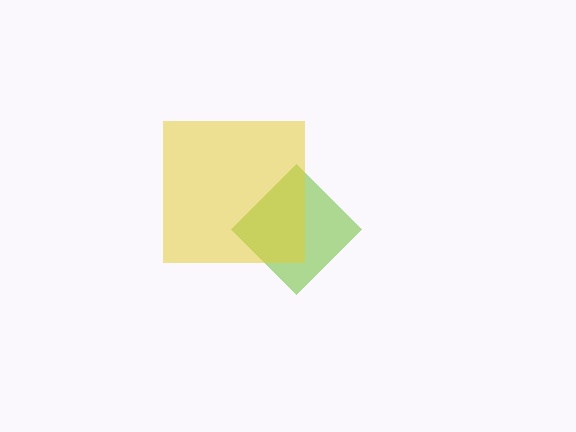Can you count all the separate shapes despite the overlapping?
Yes, there are 2 separate shapes.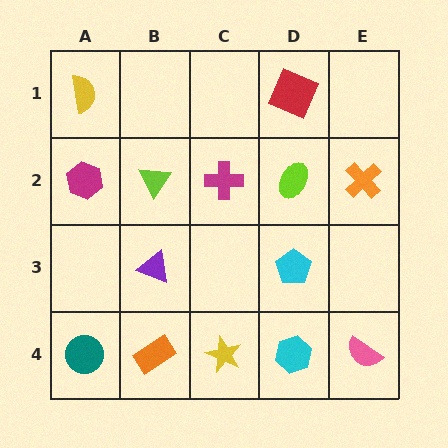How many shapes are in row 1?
2 shapes.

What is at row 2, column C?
A magenta cross.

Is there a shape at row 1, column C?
No, that cell is empty.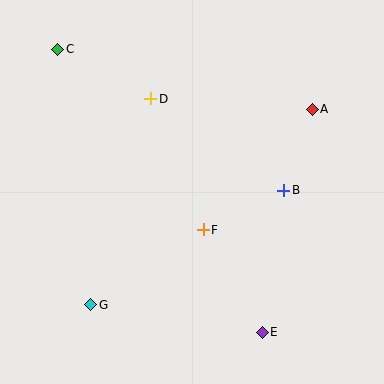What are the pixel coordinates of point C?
Point C is at (58, 49).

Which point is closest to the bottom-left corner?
Point G is closest to the bottom-left corner.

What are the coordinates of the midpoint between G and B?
The midpoint between G and B is at (187, 247).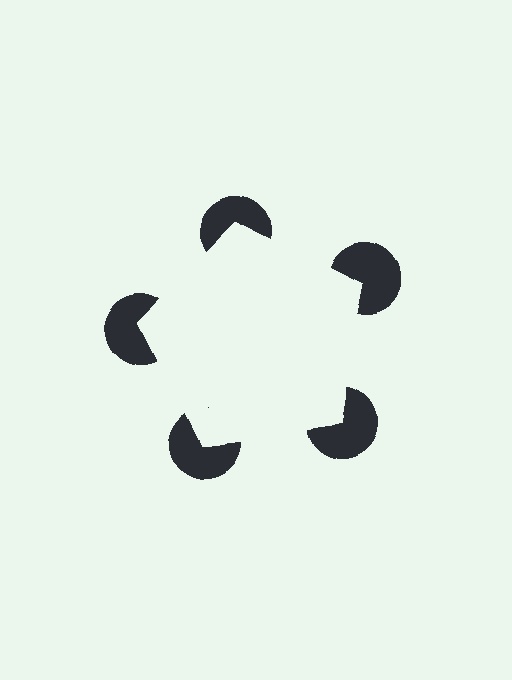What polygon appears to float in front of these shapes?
An illusory pentagon — its edges are inferred from the aligned wedge cuts in the pac-man discs, not physically drawn.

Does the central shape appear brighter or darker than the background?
It typically appears slightly brighter than the background, even though no actual brightness change is drawn.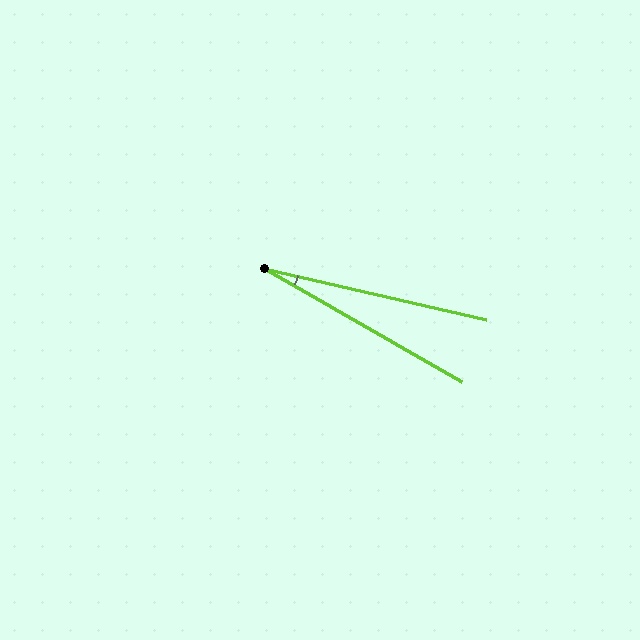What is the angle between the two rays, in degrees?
Approximately 17 degrees.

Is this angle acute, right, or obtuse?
It is acute.